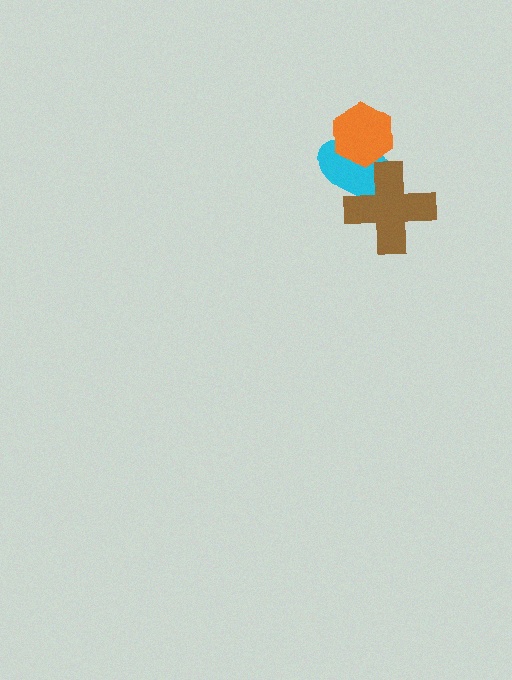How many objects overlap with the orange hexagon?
1 object overlaps with the orange hexagon.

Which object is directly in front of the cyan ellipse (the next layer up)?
The orange hexagon is directly in front of the cyan ellipse.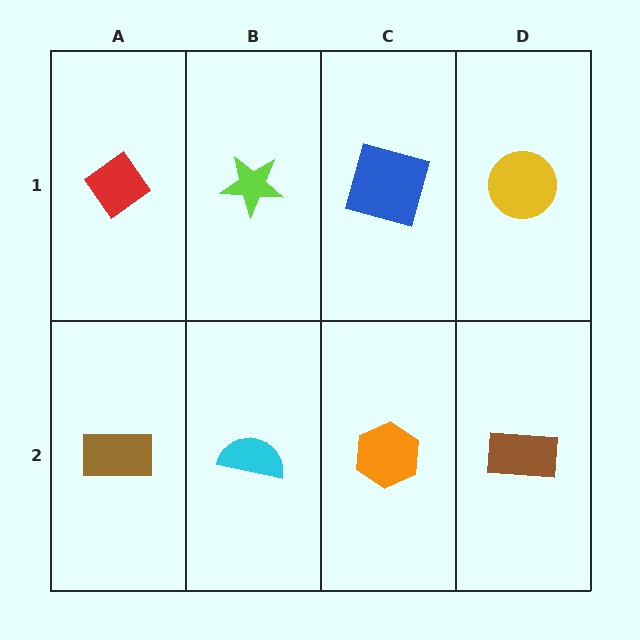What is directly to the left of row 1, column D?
A blue square.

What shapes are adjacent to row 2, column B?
A lime star (row 1, column B), a brown rectangle (row 2, column A), an orange hexagon (row 2, column C).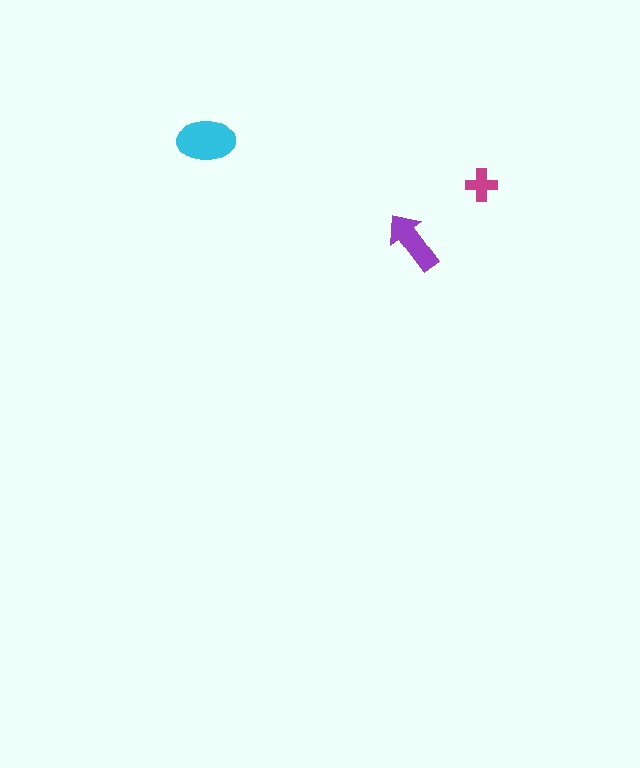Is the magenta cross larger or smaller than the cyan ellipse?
Smaller.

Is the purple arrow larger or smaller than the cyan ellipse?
Smaller.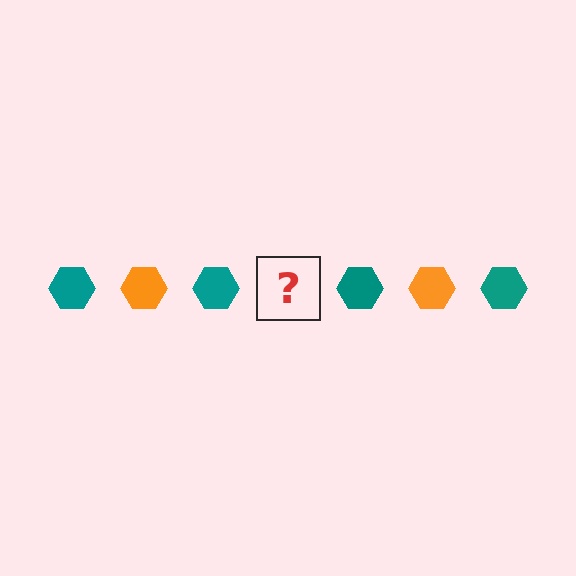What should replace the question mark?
The question mark should be replaced with an orange hexagon.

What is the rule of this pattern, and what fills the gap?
The rule is that the pattern cycles through teal, orange hexagons. The gap should be filled with an orange hexagon.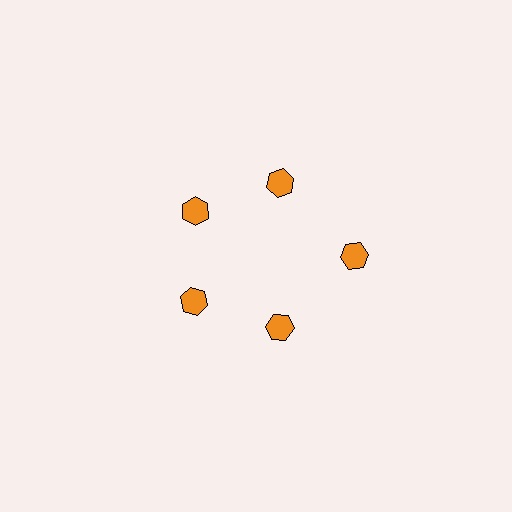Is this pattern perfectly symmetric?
No. The 5 orange hexagons are arranged in a ring, but one element near the 3 o'clock position is pushed outward from the center, breaking the 5-fold rotational symmetry.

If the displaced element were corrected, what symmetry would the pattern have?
It would have 5-fold rotational symmetry — the pattern would map onto itself every 72 degrees.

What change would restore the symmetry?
The symmetry would be restored by moving it inward, back onto the ring so that all 5 hexagons sit at equal angles and equal distance from the center.